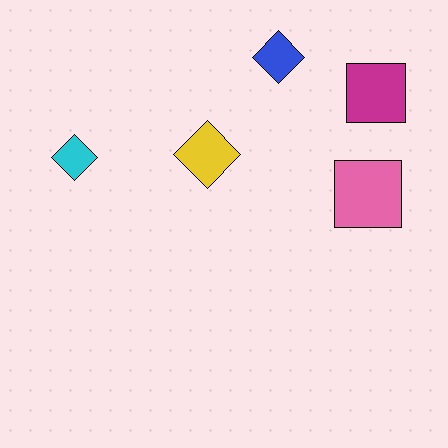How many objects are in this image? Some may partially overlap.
There are 5 objects.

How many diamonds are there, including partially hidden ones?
There are 3 diamonds.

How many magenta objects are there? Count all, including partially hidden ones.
There is 1 magenta object.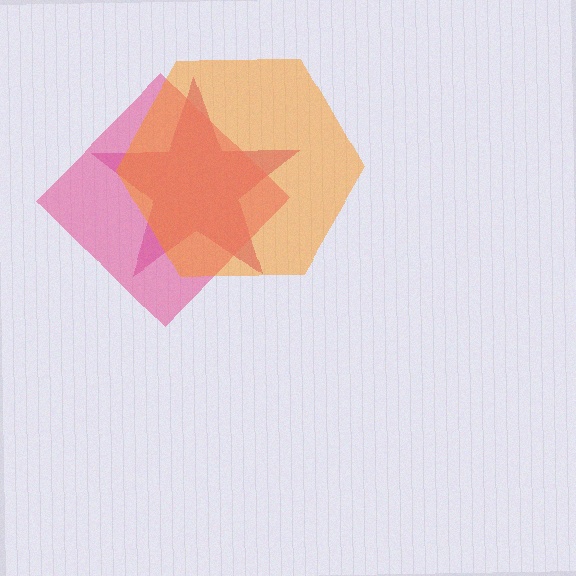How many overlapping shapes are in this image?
There are 3 overlapping shapes in the image.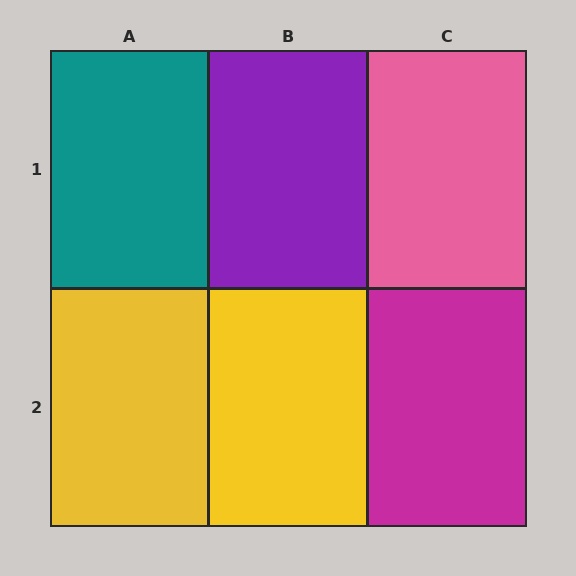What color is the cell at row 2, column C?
Magenta.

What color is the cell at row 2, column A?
Yellow.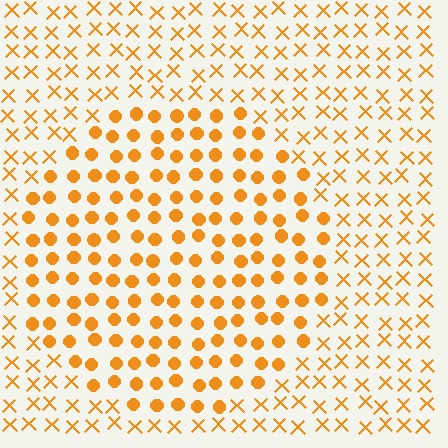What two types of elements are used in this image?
The image uses circles inside the circle region and X marks outside it.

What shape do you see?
I see a circle.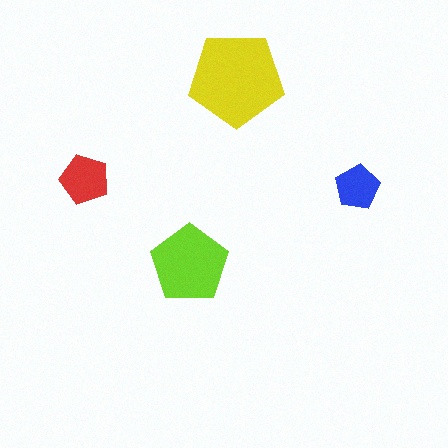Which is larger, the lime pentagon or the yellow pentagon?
The yellow one.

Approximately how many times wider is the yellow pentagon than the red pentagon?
About 2 times wider.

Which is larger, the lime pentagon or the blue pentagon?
The lime one.